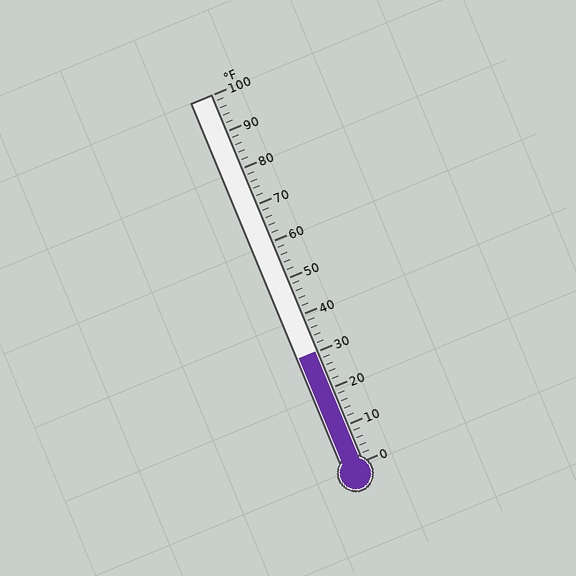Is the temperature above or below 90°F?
The temperature is below 90°F.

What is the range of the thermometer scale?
The thermometer scale ranges from 0°F to 100°F.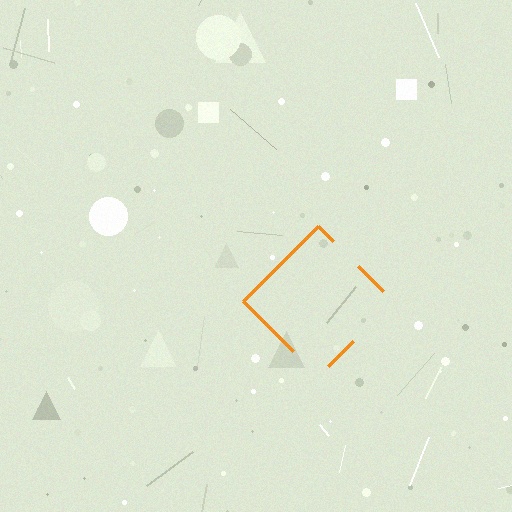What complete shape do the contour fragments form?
The contour fragments form a diamond.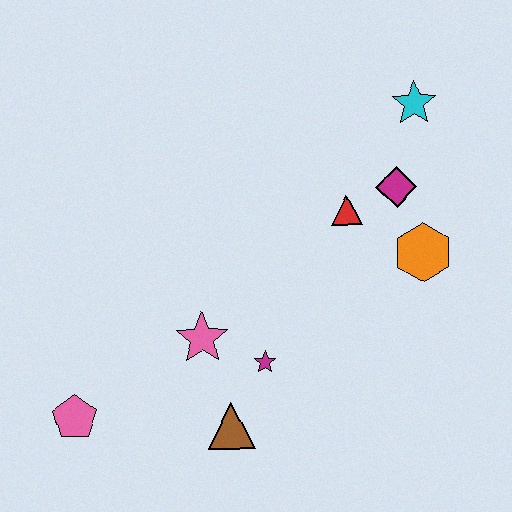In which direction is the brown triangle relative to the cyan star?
The brown triangle is below the cyan star.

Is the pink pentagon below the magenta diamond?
Yes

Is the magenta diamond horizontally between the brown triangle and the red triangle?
No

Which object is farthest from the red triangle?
The pink pentagon is farthest from the red triangle.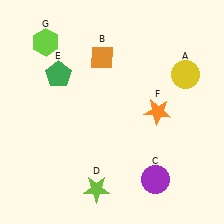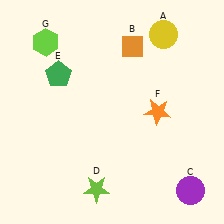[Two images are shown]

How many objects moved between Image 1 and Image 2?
3 objects moved between the two images.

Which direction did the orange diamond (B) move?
The orange diamond (B) moved right.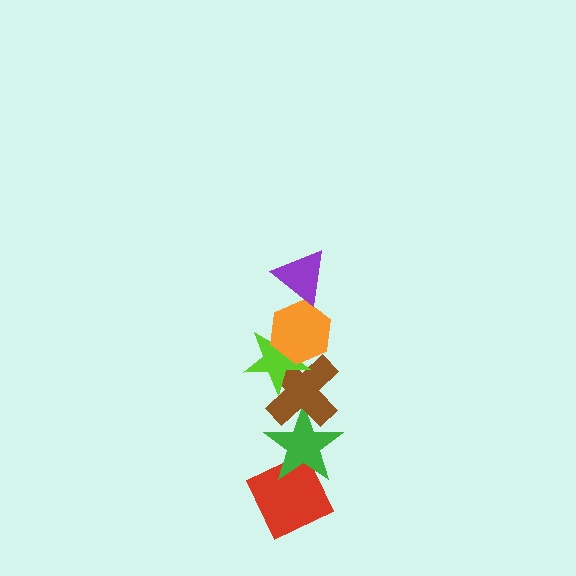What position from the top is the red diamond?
The red diamond is 6th from the top.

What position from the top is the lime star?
The lime star is 3rd from the top.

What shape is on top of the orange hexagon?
The purple triangle is on top of the orange hexagon.